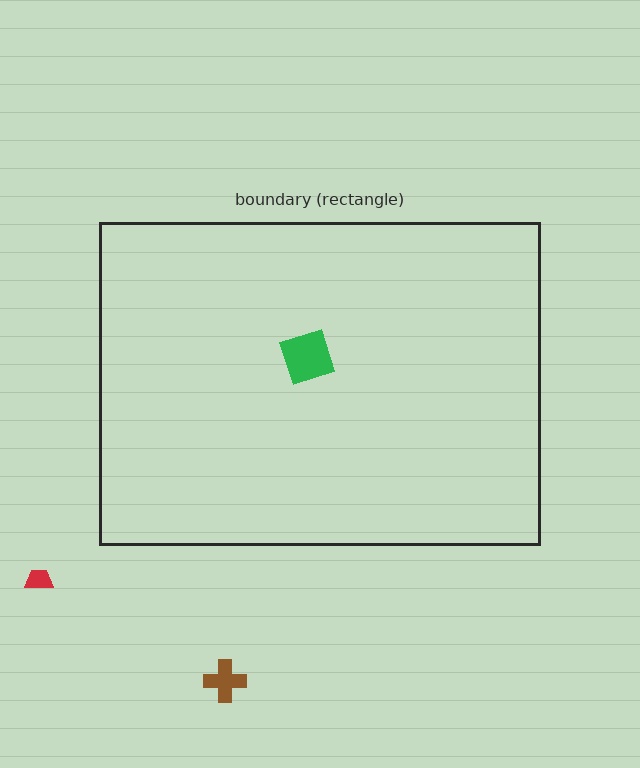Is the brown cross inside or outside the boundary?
Outside.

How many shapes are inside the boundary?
1 inside, 2 outside.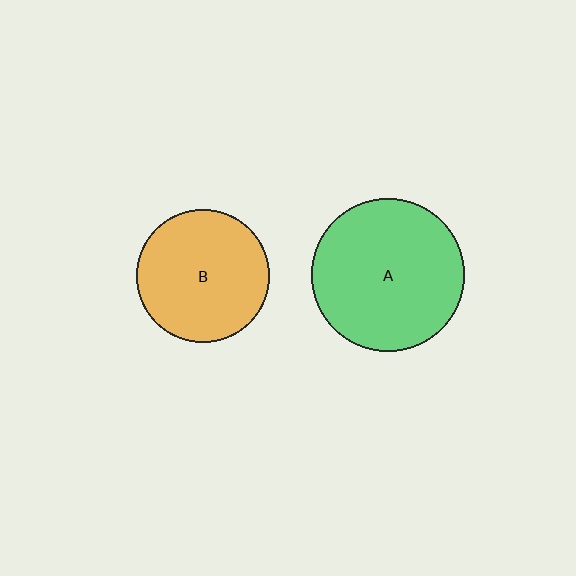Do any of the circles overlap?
No, none of the circles overlap.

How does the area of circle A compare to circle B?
Approximately 1.3 times.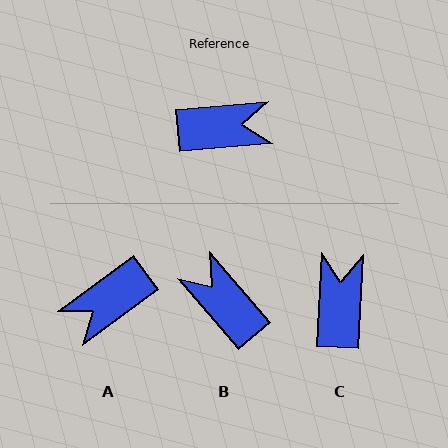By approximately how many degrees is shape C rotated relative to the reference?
Approximately 82 degrees counter-clockwise.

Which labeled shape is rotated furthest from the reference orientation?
A, about 149 degrees away.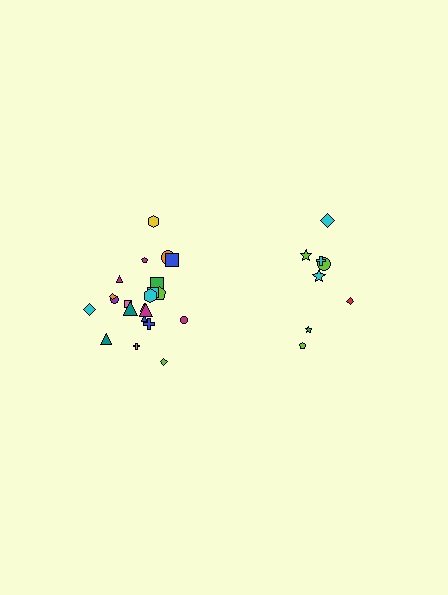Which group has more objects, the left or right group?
The left group.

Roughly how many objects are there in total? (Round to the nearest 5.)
Roughly 30 objects in total.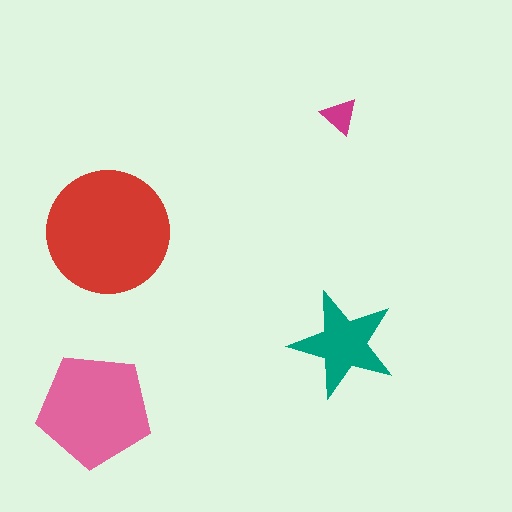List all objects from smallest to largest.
The magenta triangle, the teal star, the pink pentagon, the red circle.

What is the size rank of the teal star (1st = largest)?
3rd.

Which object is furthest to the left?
The pink pentagon is leftmost.